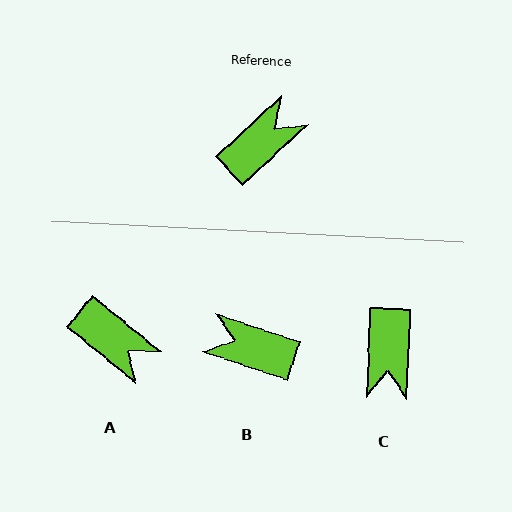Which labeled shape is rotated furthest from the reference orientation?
C, about 135 degrees away.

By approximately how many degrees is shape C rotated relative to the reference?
Approximately 135 degrees clockwise.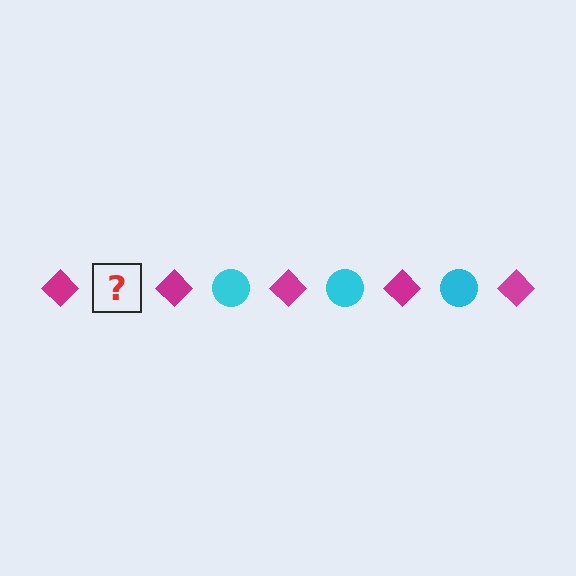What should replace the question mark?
The question mark should be replaced with a cyan circle.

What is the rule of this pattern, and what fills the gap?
The rule is that the pattern alternates between magenta diamond and cyan circle. The gap should be filled with a cyan circle.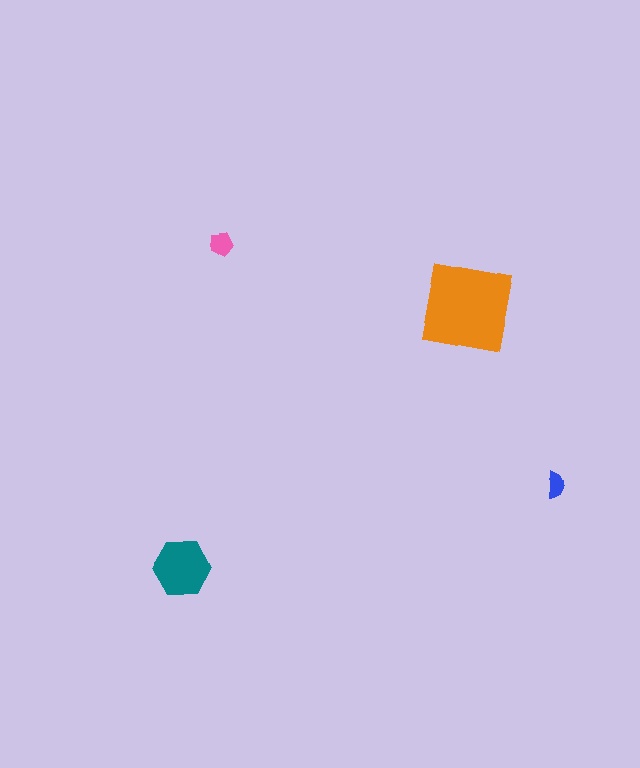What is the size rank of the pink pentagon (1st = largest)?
3rd.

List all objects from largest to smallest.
The orange square, the teal hexagon, the pink pentagon, the blue semicircle.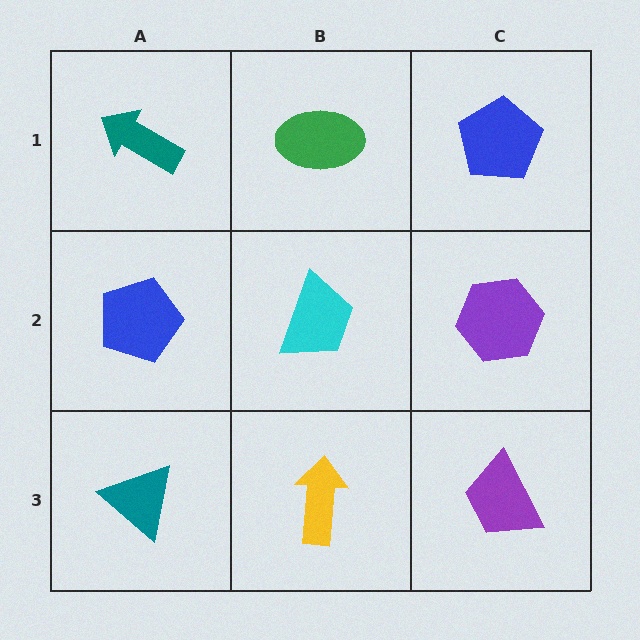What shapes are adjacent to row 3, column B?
A cyan trapezoid (row 2, column B), a teal triangle (row 3, column A), a purple trapezoid (row 3, column C).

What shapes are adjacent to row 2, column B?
A green ellipse (row 1, column B), a yellow arrow (row 3, column B), a blue pentagon (row 2, column A), a purple hexagon (row 2, column C).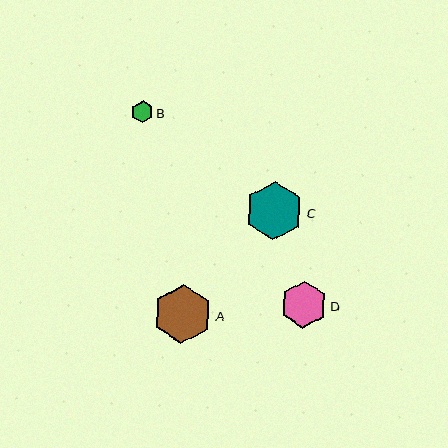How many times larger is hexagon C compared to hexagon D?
Hexagon C is approximately 1.2 times the size of hexagon D.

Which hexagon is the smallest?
Hexagon B is the smallest with a size of approximately 22 pixels.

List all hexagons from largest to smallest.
From largest to smallest: A, C, D, B.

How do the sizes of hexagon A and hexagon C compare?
Hexagon A and hexagon C are approximately the same size.